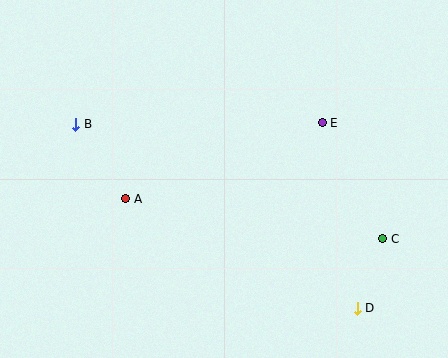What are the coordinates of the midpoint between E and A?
The midpoint between E and A is at (224, 161).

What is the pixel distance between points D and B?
The distance between D and B is 336 pixels.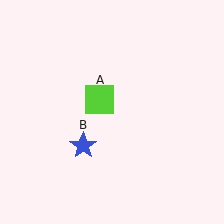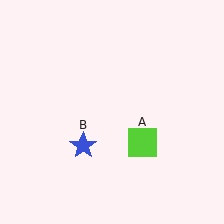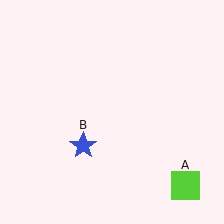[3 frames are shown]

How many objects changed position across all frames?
1 object changed position: lime square (object A).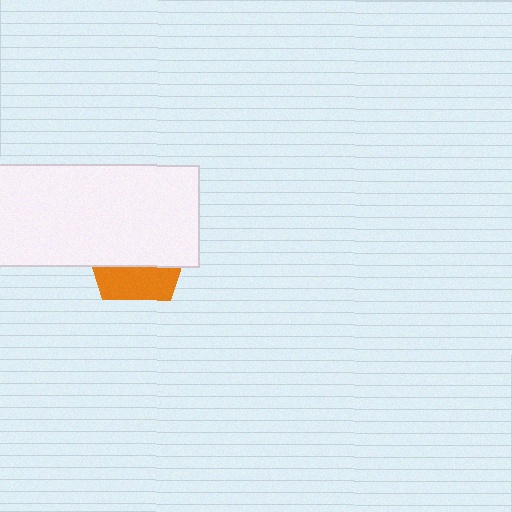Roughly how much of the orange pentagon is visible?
A small part of it is visible (roughly 34%).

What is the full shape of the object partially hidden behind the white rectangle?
The partially hidden object is an orange pentagon.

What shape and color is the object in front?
The object in front is a white rectangle.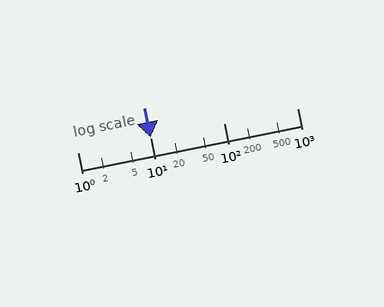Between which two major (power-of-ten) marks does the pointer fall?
The pointer is between 10 and 100.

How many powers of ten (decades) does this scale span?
The scale spans 3 decades, from 1 to 1000.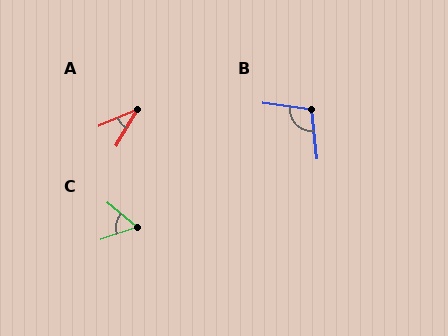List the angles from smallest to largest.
A (37°), C (59°), B (103°).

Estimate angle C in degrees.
Approximately 59 degrees.